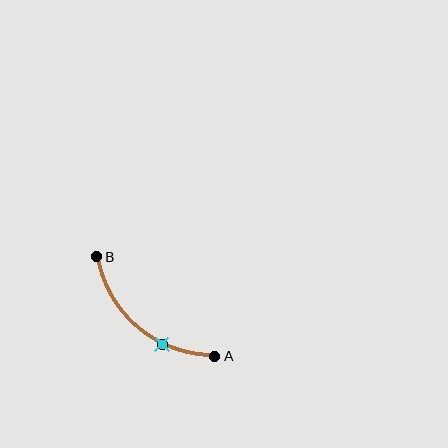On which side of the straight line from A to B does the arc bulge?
The arc bulges below and to the left of the straight line connecting A and B.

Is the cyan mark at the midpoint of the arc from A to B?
No. The cyan mark lies on the arc but is closer to endpoint A. The arc midpoint would be at the point on the curve equidistant along the arc from both A and B.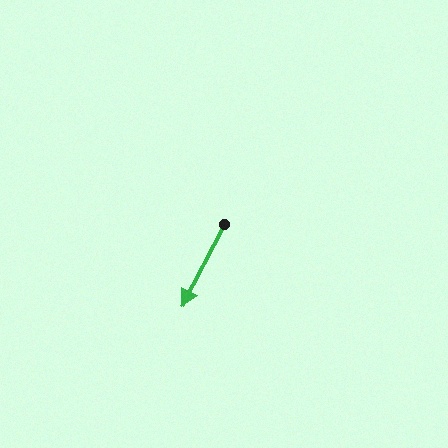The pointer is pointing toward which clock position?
Roughly 7 o'clock.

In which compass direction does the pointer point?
Southwest.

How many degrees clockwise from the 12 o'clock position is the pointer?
Approximately 207 degrees.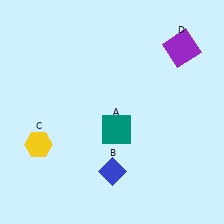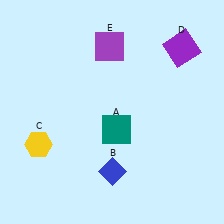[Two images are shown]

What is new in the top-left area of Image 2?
A purple square (E) was added in the top-left area of Image 2.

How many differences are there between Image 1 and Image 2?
There is 1 difference between the two images.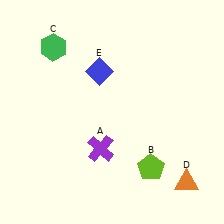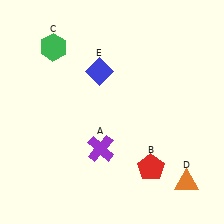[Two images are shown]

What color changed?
The pentagon (B) changed from lime in Image 1 to red in Image 2.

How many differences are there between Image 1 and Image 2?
There is 1 difference between the two images.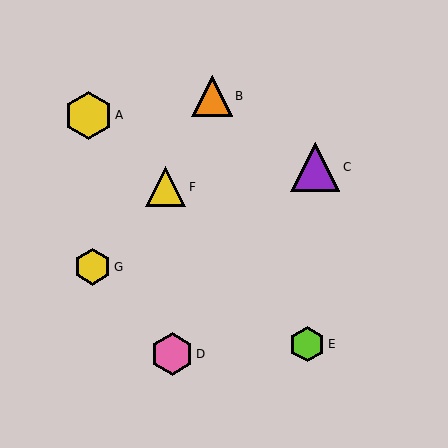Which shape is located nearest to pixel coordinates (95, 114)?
The yellow hexagon (labeled A) at (88, 115) is nearest to that location.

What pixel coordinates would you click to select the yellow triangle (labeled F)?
Click at (165, 187) to select the yellow triangle F.